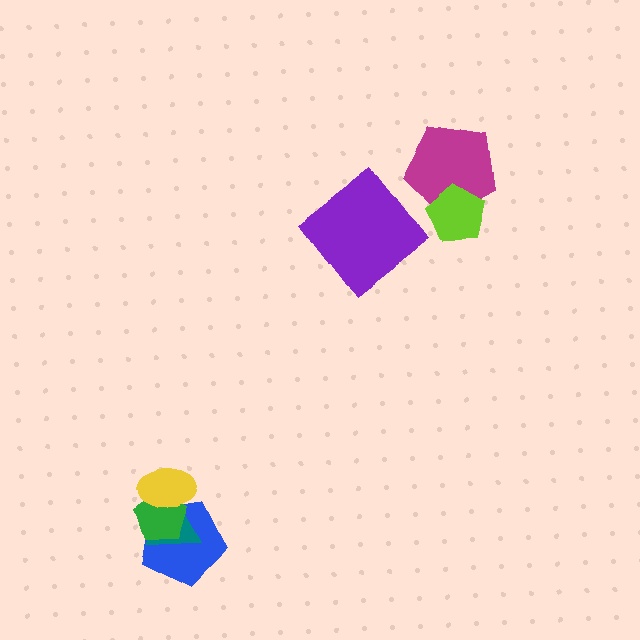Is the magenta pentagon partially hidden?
Yes, it is partially covered by another shape.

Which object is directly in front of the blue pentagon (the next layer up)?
The teal triangle is directly in front of the blue pentagon.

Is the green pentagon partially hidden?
Yes, it is partially covered by another shape.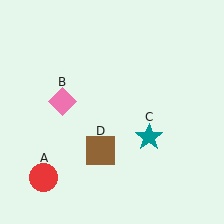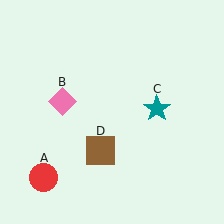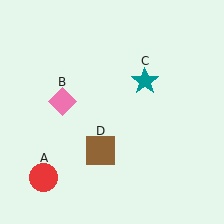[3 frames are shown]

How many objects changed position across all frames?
1 object changed position: teal star (object C).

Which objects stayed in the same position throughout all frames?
Red circle (object A) and pink diamond (object B) and brown square (object D) remained stationary.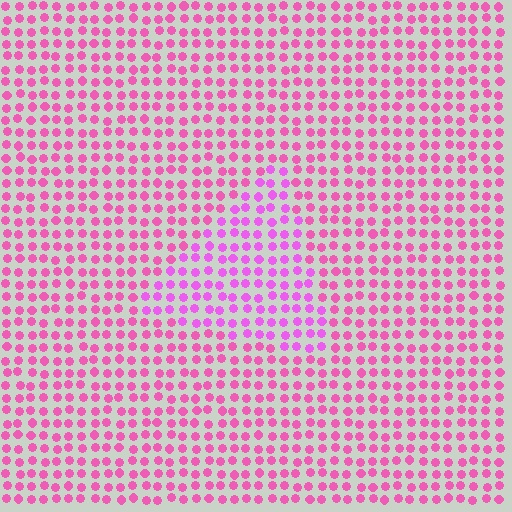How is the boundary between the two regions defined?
The boundary is defined purely by a slight shift in hue (about 25 degrees). Spacing, size, and orientation are identical on both sides.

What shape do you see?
I see a triangle.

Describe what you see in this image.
The image is filled with small pink elements in a uniform arrangement. A triangle-shaped region is visible where the elements are tinted to a slightly different hue, forming a subtle color boundary.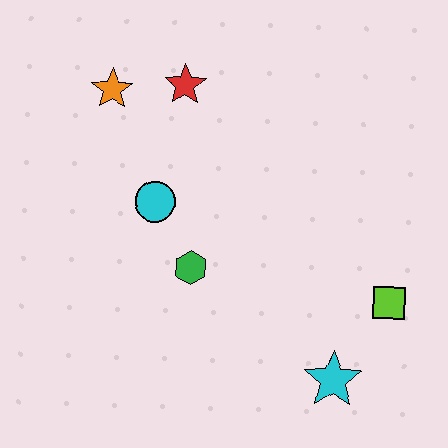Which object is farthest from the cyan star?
The orange star is farthest from the cyan star.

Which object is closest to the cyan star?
The lime square is closest to the cyan star.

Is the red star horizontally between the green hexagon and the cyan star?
No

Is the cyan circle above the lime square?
Yes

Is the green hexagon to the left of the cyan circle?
No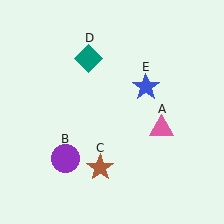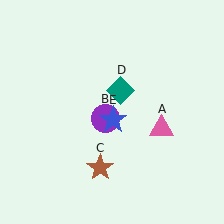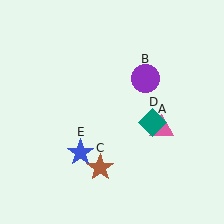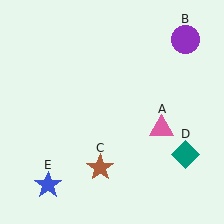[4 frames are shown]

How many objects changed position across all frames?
3 objects changed position: purple circle (object B), teal diamond (object D), blue star (object E).